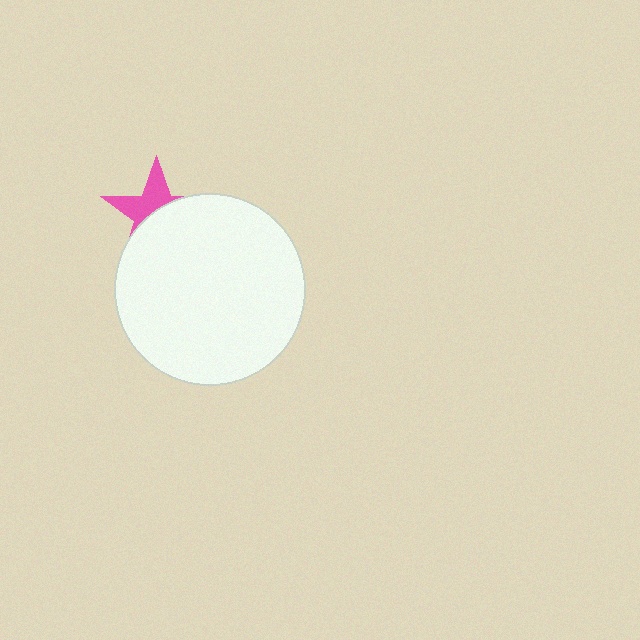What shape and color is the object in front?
The object in front is a white circle.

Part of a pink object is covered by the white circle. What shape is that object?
It is a star.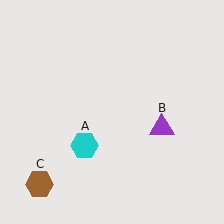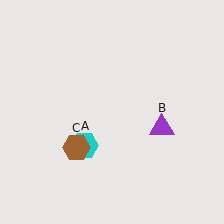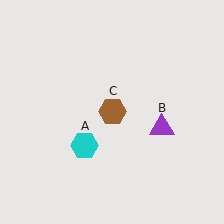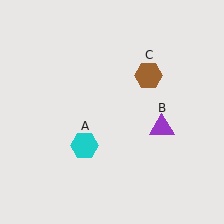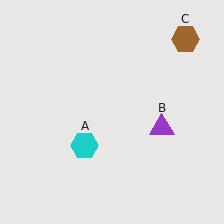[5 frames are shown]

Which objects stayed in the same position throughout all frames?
Cyan hexagon (object A) and purple triangle (object B) remained stationary.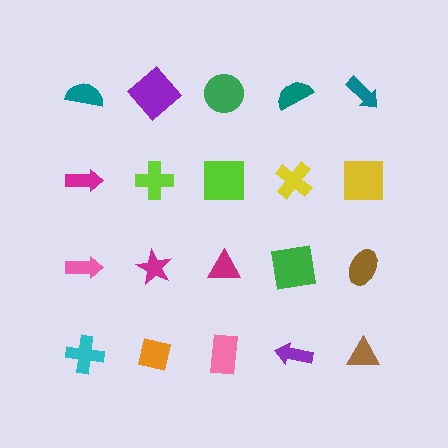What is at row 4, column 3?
A pink rectangle.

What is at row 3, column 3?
A magenta triangle.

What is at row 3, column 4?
A green square.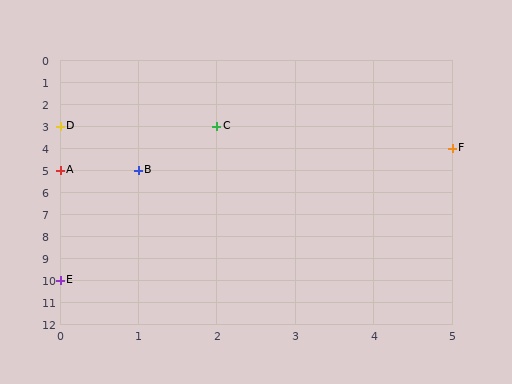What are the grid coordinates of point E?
Point E is at grid coordinates (0, 10).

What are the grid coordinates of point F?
Point F is at grid coordinates (5, 4).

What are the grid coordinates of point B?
Point B is at grid coordinates (1, 5).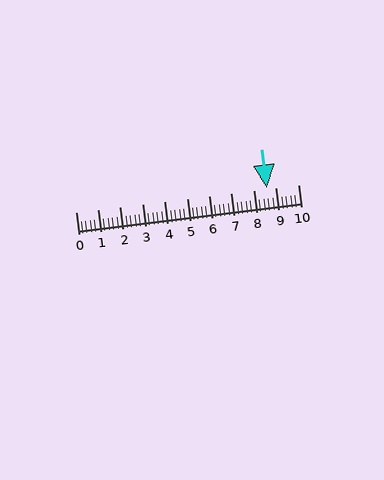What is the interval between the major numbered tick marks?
The major tick marks are spaced 1 units apart.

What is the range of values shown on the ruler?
The ruler shows values from 0 to 10.